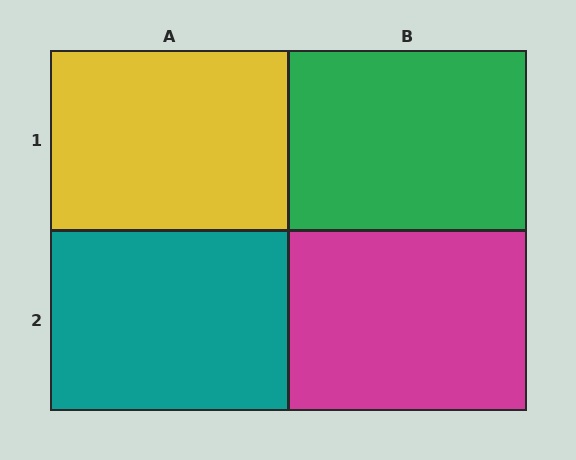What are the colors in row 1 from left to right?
Yellow, green.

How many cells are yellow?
1 cell is yellow.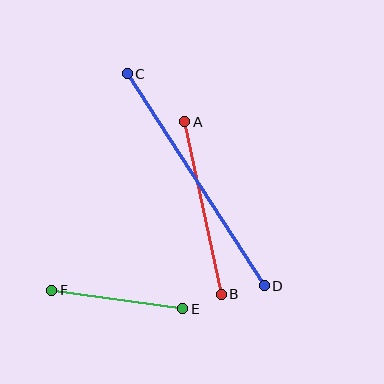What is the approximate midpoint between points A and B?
The midpoint is at approximately (203, 208) pixels.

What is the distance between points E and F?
The distance is approximately 132 pixels.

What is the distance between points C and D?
The distance is approximately 252 pixels.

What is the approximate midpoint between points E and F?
The midpoint is at approximately (117, 299) pixels.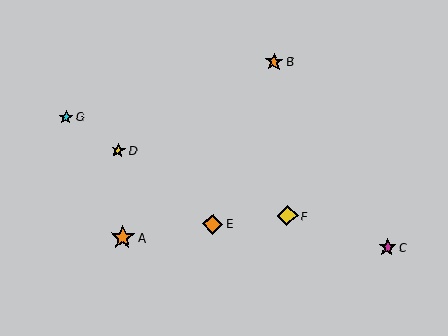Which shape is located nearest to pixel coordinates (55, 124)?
The cyan star (labeled G) at (66, 117) is nearest to that location.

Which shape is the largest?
The orange star (labeled A) is the largest.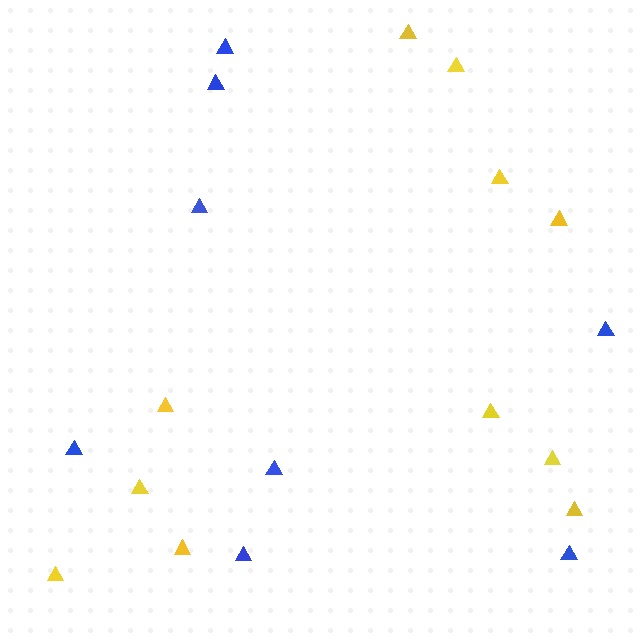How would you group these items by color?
There are 2 groups: one group of yellow triangles (11) and one group of blue triangles (8).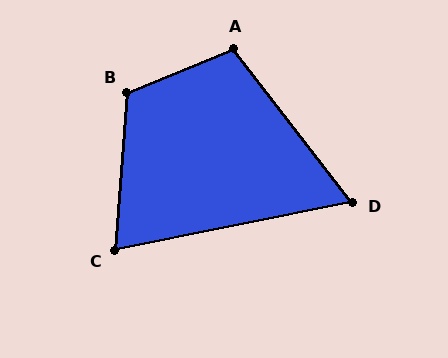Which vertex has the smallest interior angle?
D, at approximately 63 degrees.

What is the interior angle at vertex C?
Approximately 74 degrees (acute).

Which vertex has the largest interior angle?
B, at approximately 117 degrees.